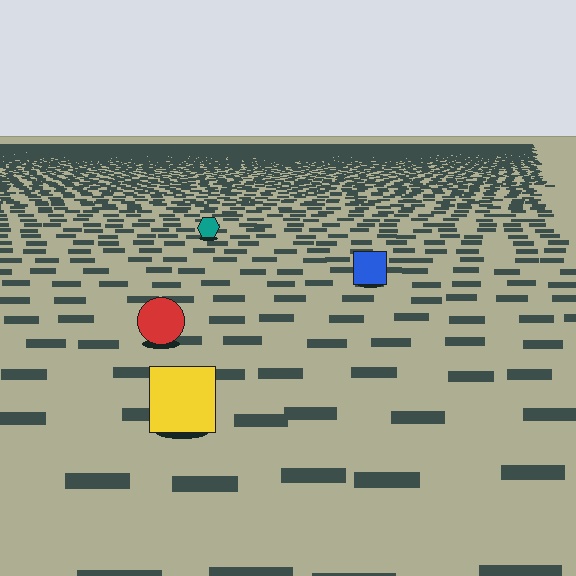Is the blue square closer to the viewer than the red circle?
No. The red circle is closer — you can tell from the texture gradient: the ground texture is coarser near it.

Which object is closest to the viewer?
The yellow square is closest. The texture marks near it are larger and more spread out.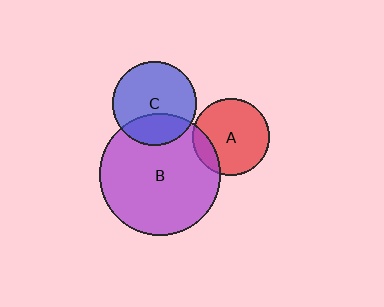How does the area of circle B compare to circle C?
Approximately 2.1 times.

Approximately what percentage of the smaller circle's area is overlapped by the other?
Approximately 30%.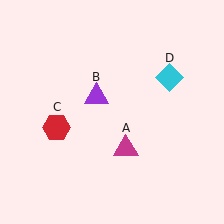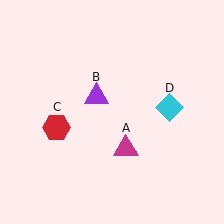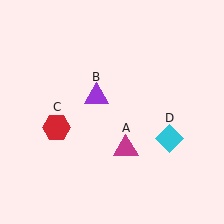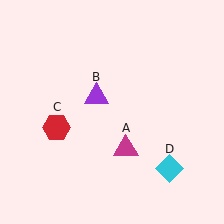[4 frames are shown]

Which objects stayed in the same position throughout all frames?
Magenta triangle (object A) and purple triangle (object B) and red hexagon (object C) remained stationary.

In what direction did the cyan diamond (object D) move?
The cyan diamond (object D) moved down.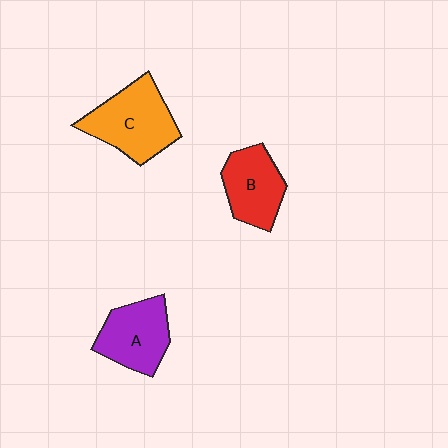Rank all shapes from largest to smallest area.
From largest to smallest: C (orange), A (purple), B (red).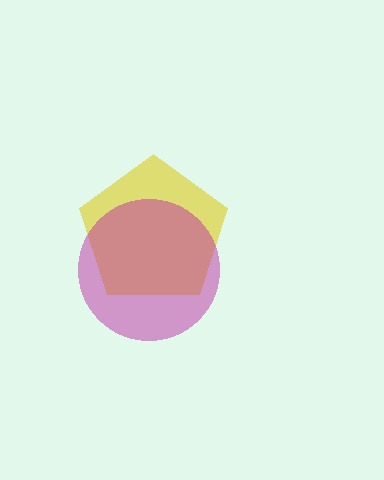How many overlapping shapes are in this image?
There are 2 overlapping shapes in the image.